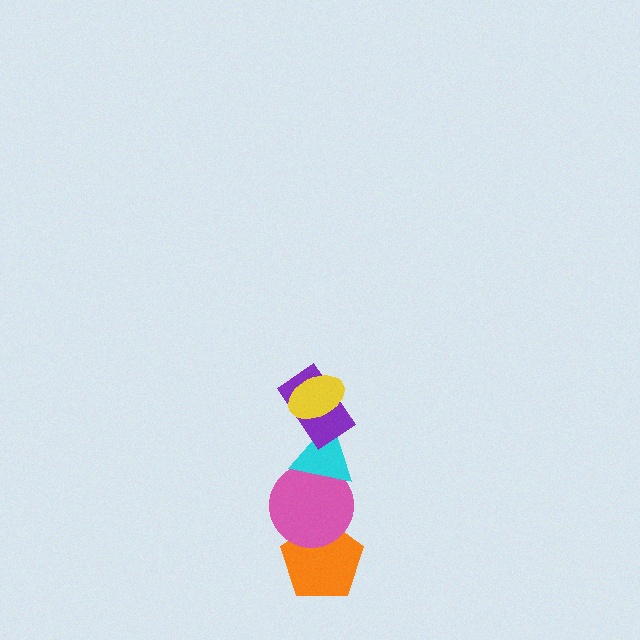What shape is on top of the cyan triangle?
The purple rectangle is on top of the cyan triangle.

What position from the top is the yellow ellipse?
The yellow ellipse is 1st from the top.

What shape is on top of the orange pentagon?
The pink circle is on top of the orange pentagon.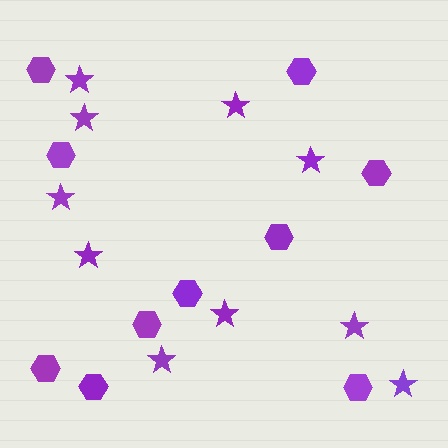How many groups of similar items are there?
There are 2 groups: one group of hexagons (10) and one group of stars (10).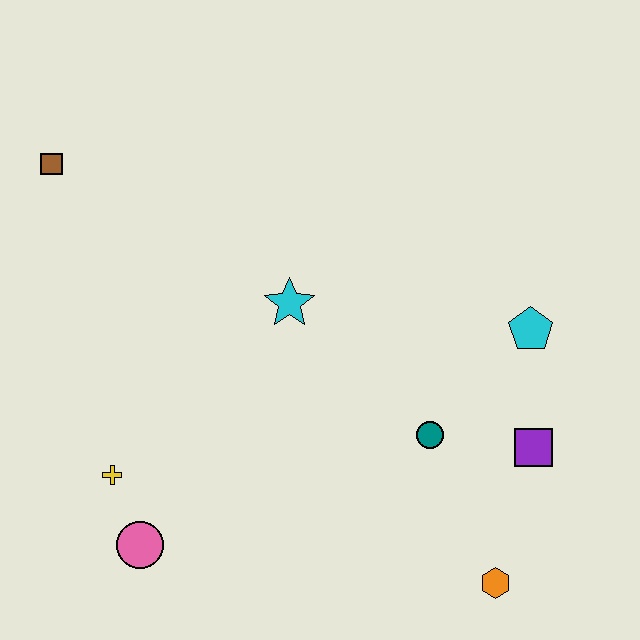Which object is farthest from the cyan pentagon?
The brown square is farthest from the cyan pentagon.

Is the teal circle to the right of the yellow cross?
Yes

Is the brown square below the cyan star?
No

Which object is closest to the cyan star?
The teal circle is closest to the cyan star.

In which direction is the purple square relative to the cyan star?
The purple square is to the right of the cyan star.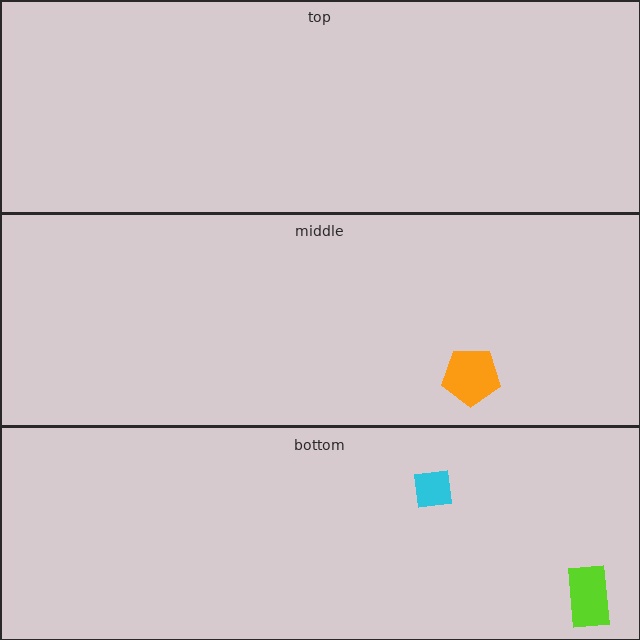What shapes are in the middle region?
The orange pentagon.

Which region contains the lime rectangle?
The bottom region.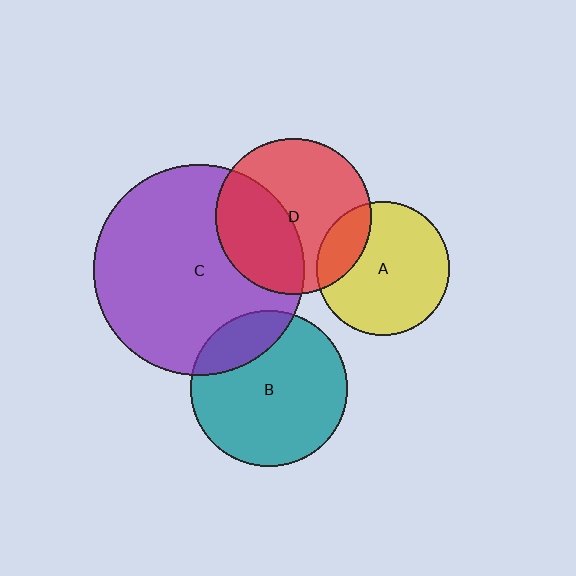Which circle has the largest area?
Circle C (purple).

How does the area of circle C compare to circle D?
Approximately 1.8 times.